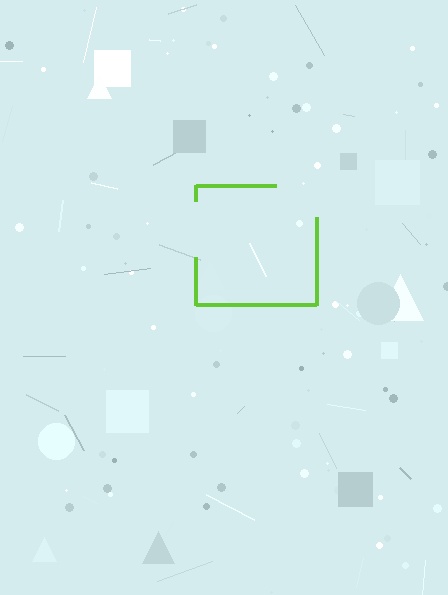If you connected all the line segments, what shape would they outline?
They would outline a square.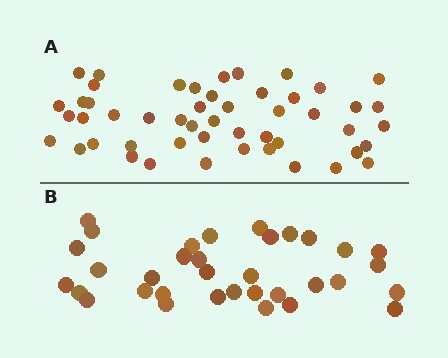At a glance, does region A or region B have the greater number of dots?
Region A (the top region) has more dots.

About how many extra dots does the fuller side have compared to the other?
Region A has approximately 15 more dots than region B.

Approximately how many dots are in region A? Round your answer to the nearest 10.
About 50 dots.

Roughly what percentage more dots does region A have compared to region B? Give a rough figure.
About 45% more.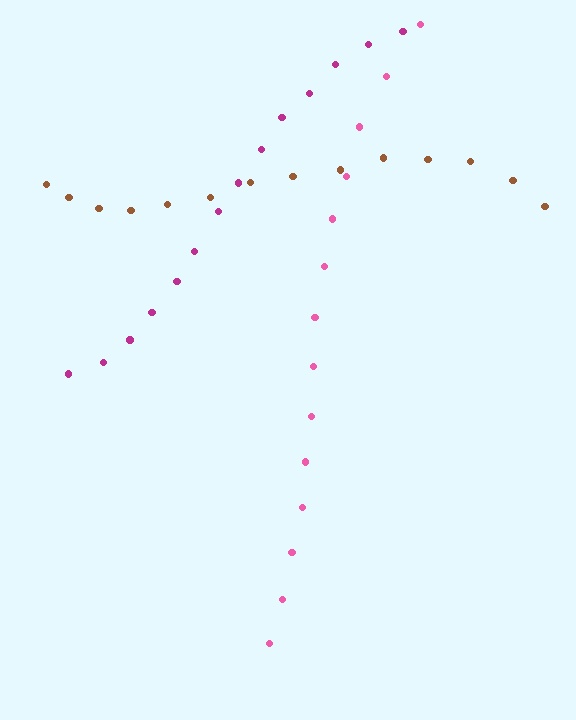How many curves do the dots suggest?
There are 3 distinct paths.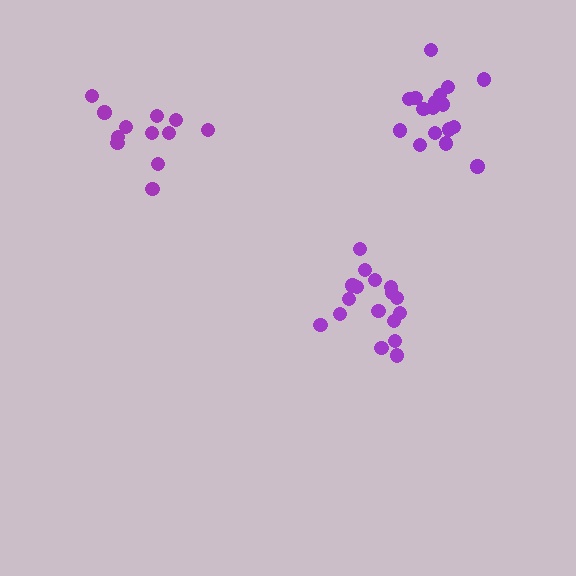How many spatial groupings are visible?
There are 3 spatial groupings.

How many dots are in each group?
Group 1: 12 dots, Group 2: 17 dots, Group 3: 18 dots (47 total).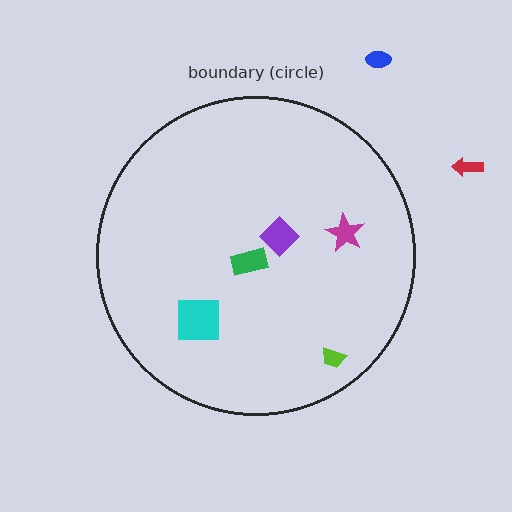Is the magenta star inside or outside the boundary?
Inside.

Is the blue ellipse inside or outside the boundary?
Outside.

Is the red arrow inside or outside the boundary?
Outside.